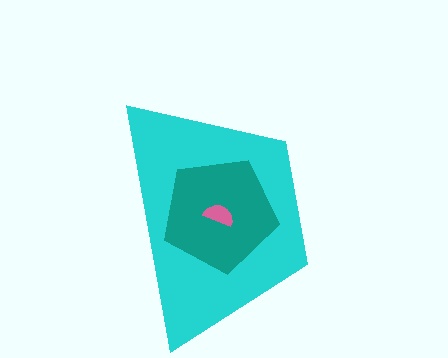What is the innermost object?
The pink semicircle.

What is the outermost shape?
The cyan trapezoid.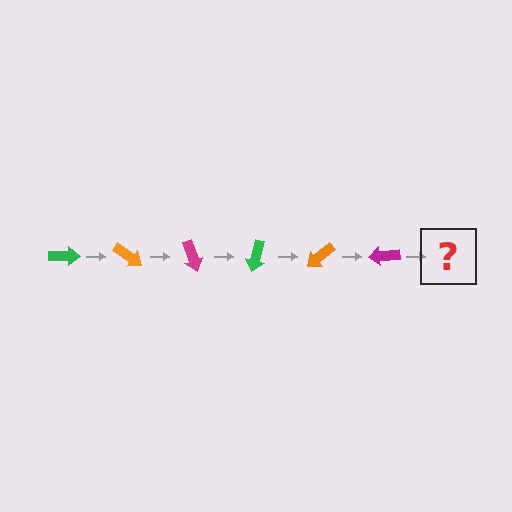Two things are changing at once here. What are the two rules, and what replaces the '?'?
The two rules are that it rotates 35 degrees each step and the color cycles through green, orange, and magenta. The '?' should be a green arrow, rotated 210 degrees from the start.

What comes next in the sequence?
The next element should be a green arrow, rotated 210 degrees from the start.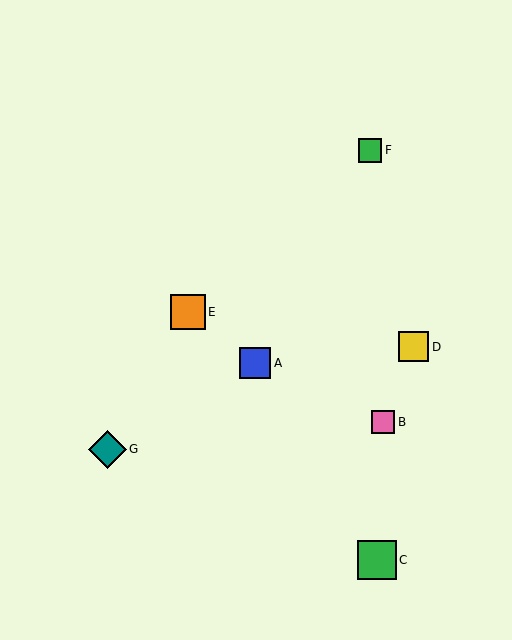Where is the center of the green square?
The center of the green square is at (377, 560).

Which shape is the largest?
The green square (labeled C) is the largest.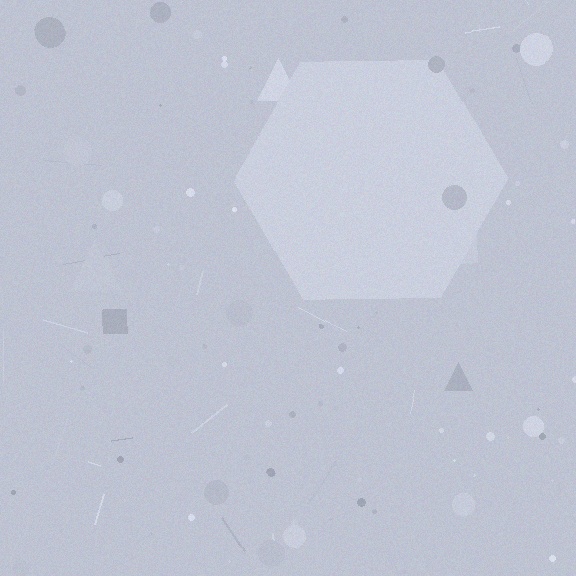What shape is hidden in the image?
A hexagon is hidden in the image.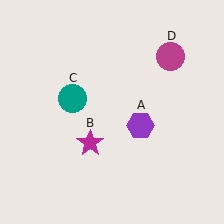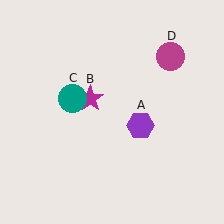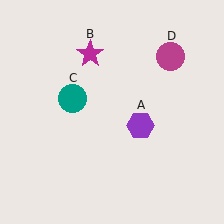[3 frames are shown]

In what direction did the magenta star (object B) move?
The magenta star (object B) moved up.